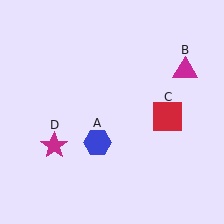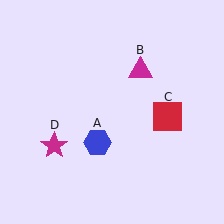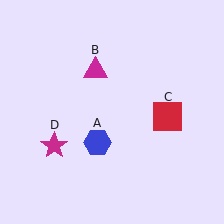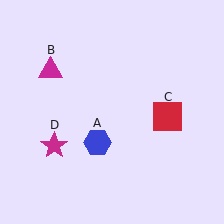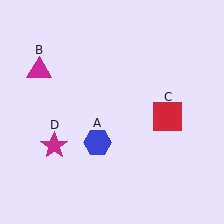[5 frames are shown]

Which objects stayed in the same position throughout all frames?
Blue hexagon (object A) and red square (object C) and magenta star (object D) remained stationary.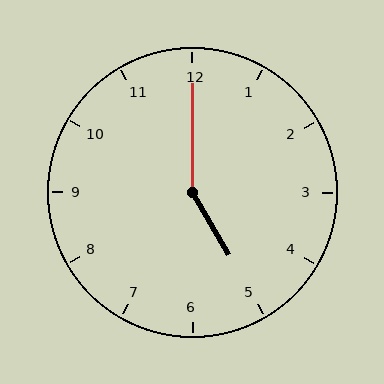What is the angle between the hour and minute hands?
Approximately 150 degrees.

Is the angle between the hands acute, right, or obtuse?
It is obtuse.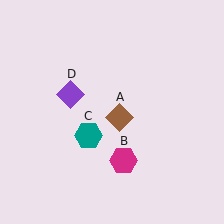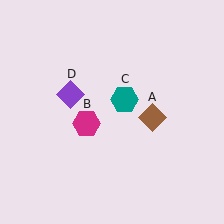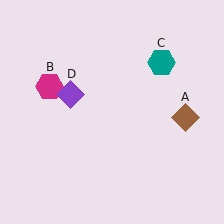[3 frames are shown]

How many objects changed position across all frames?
3 objects changed position: brown diamond (object A), magenta hexagon (object B), teal hexagon (object C).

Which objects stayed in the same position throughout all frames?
Purple diamond (object D) remained stationary.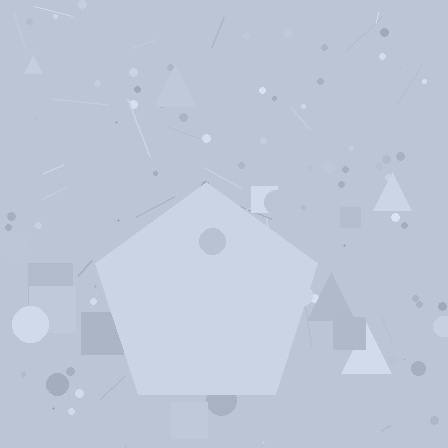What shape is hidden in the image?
A pentagon is hidden in the image.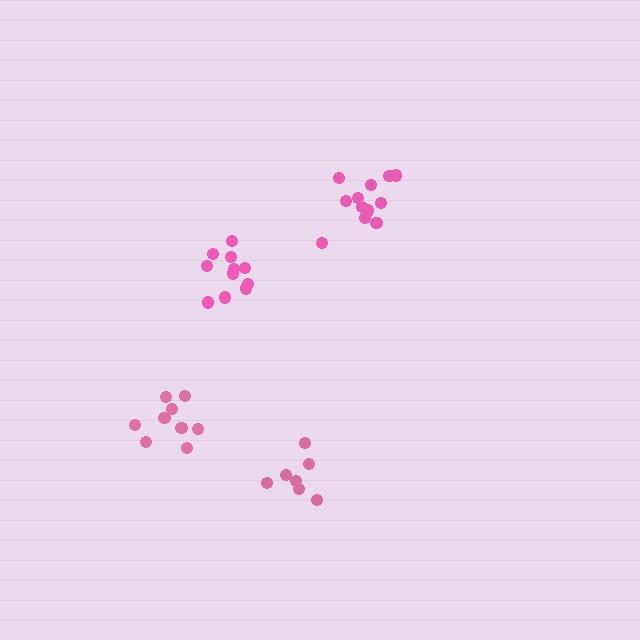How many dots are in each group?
Group 1: 12 dots, Group 2: 11 dots, Group 3: 9 dots, Group 4: 7 dots (39 total).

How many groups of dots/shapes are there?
There are 4 groups.